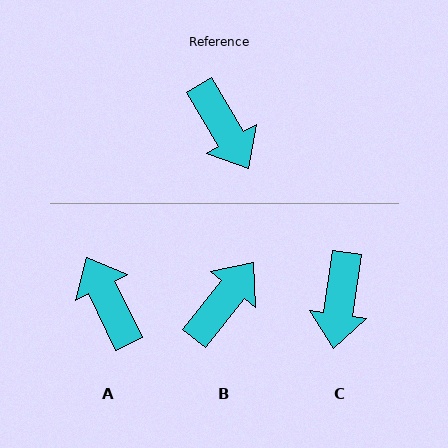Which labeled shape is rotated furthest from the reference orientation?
A, about 175 degrees away.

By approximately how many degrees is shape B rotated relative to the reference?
Approximately 111 degrees counter-clockwise.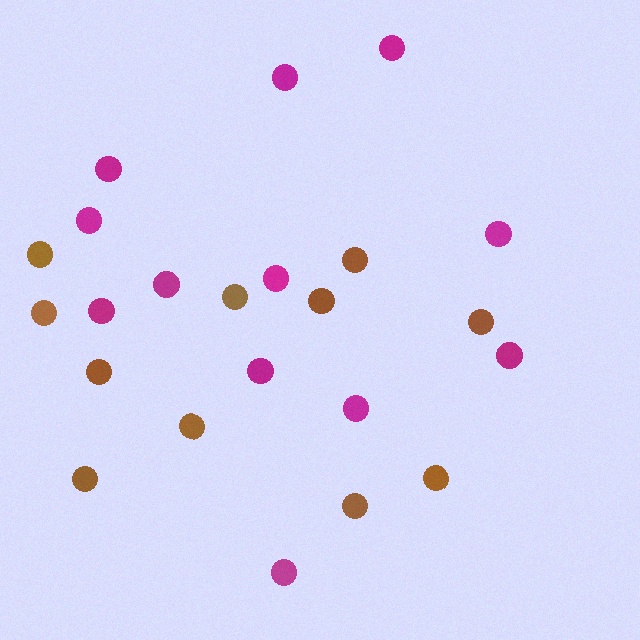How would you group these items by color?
There are 2 groups: one group of magenta circles (12) and one group of brown circles (11).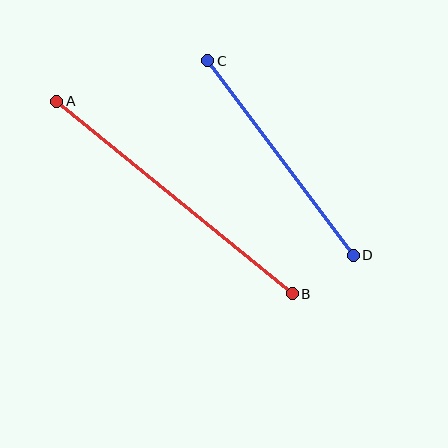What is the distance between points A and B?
The distance is approximately 304 pixels.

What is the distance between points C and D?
The distance is approximately 243 pixels.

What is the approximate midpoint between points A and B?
The midpoint is at approximately (174, 197) pixels.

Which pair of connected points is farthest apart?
Points A and B are farthest apart.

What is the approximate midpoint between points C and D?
The midpoint is at approximately (281, 158) pixels.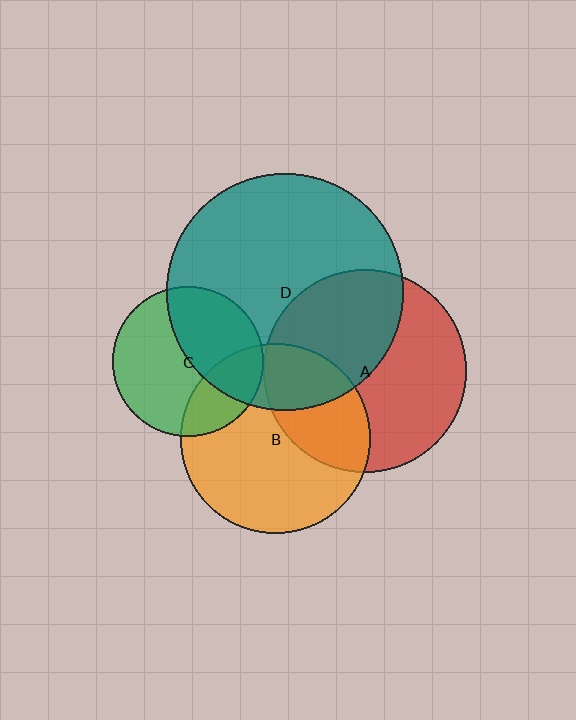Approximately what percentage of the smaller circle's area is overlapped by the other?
Approximately 25%.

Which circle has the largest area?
Circle D (teal).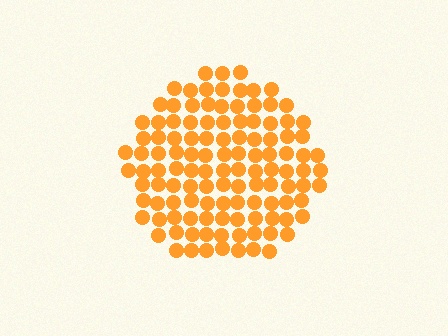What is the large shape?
The large shape is a circle.